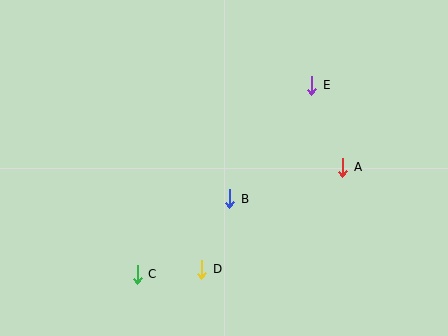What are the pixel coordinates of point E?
Point E is at (312, 85).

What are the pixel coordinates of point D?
Point D is at (202, 269).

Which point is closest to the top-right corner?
Point E is closest to the top-right corner.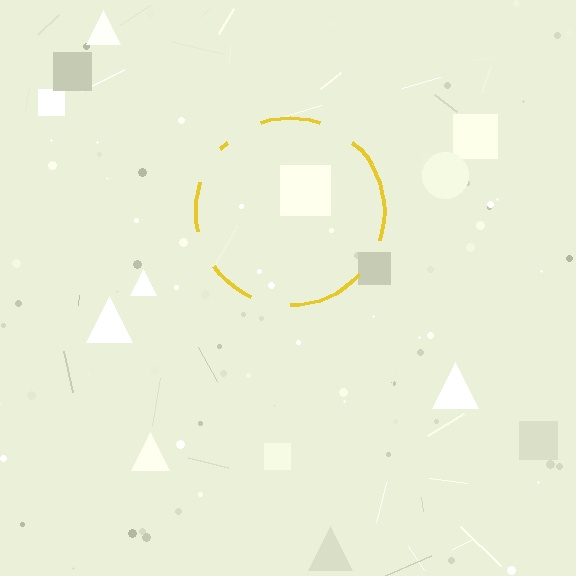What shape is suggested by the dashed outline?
The dashed outline suggests a circle.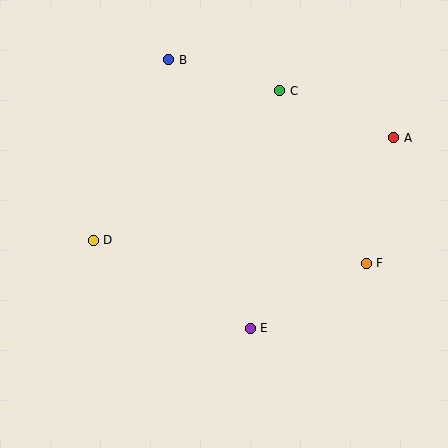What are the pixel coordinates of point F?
Point F is at (366, 263).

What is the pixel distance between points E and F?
The distance between E and F is 133 pixels.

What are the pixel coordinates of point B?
Point B is at (169, 60).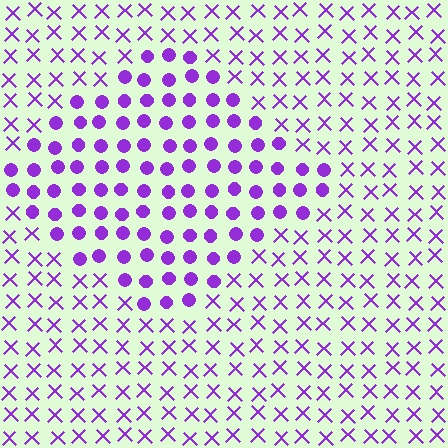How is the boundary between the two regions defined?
The boundary is defined by a change in element shape: circles inside vs. X marks outside. All elements share the same color and spacing.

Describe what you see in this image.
The image is filled with small purple elements arranged in a uniform grid. A diamond-shaped region contains circles, while the surrounding area contains X marks. The boundary is defined purely by the change in element shape.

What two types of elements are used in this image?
The image uses circles inside the diamond region and X marks outside it.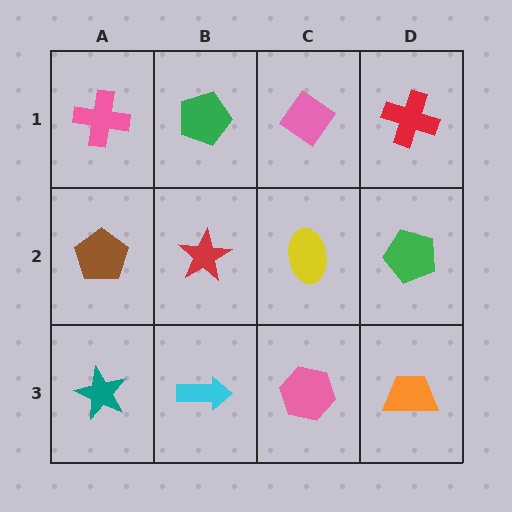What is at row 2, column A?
A brown pentagon.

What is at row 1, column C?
A pink diamond.